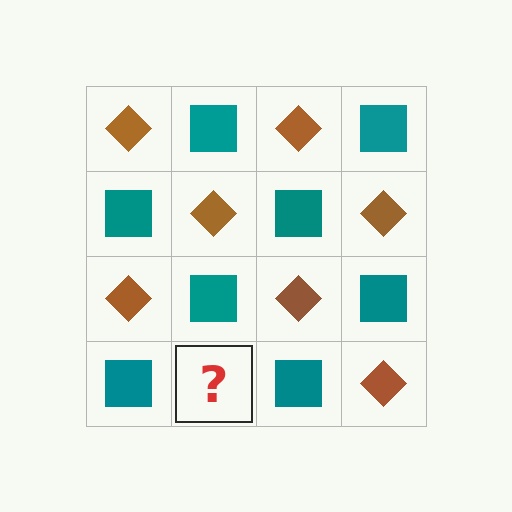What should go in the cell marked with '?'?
The missing cell should contain a brown diamond.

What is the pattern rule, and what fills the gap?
The rule is that it alternates brown diamond and teal square in a checkerboard pattern. The gap should be filled with a brown diamond.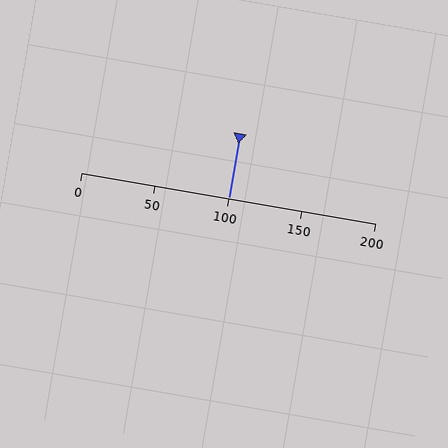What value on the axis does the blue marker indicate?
The marker indicates approximately 100.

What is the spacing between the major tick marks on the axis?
The major ticks are spaced 50 apart.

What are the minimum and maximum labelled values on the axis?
The axis runs from 0 to 200.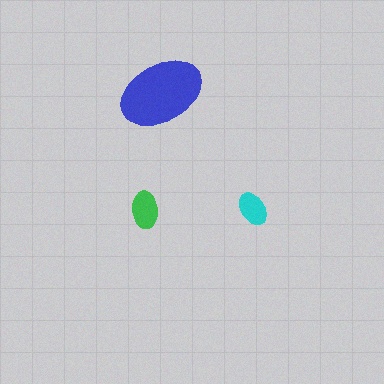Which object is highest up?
The blue ellipse is topmost.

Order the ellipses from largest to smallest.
the blue one, the green one, the cyan one.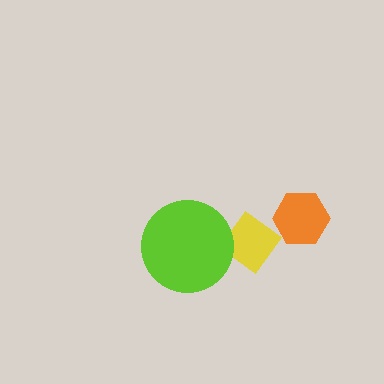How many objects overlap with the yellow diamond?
1 object overlaps with the yellow diamond.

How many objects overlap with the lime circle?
1 object overlaps with the lime circle.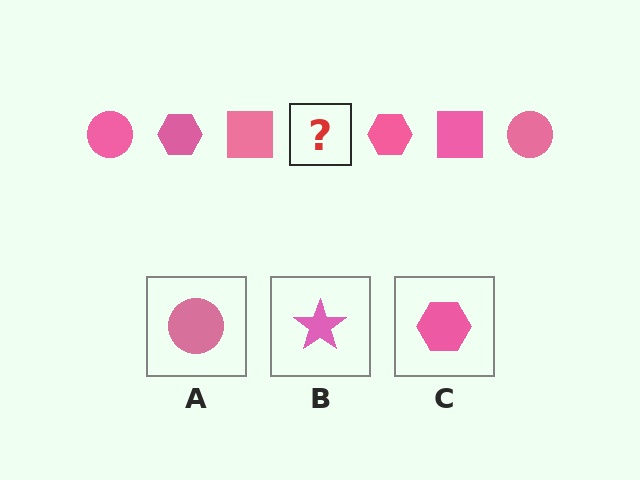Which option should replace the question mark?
Option A.